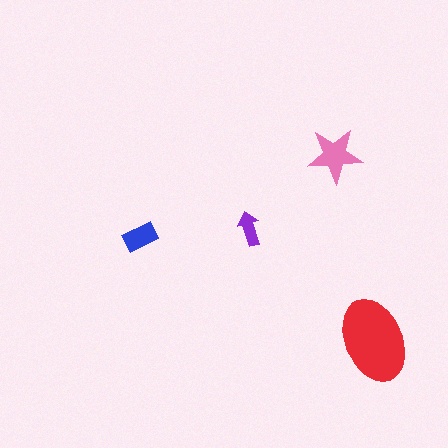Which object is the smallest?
The purple arrow.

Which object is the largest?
The red ellipse.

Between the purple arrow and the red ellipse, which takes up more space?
The red ellipse.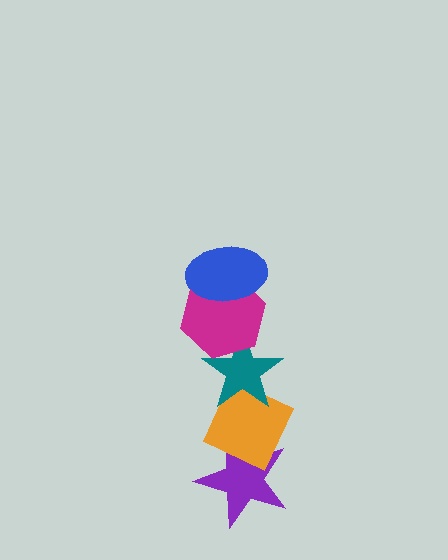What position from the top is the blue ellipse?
The blue ellipse is 1st from the top.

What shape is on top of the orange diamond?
The teal star is on top of the orange diamond.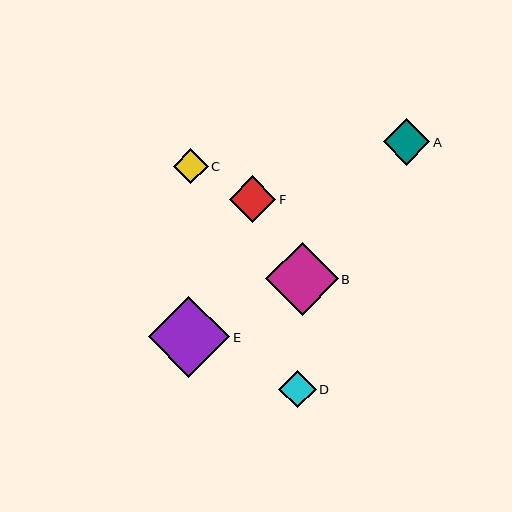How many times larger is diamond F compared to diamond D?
Diamond F is approximately 1.2 times the size of diamond D.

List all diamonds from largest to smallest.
From largest to smallest: E, B, A, F, D, C.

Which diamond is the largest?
Diamond E is the largest with a size of approximately 81 pixels.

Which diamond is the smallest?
Diamond C is the smallest with a size of approximately 35 pixels.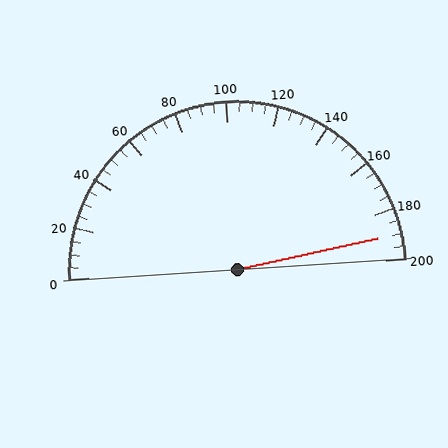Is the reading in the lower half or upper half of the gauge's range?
The reading is in the upper half of the range (0 to 200).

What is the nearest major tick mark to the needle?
The nearest major tick mark is 200.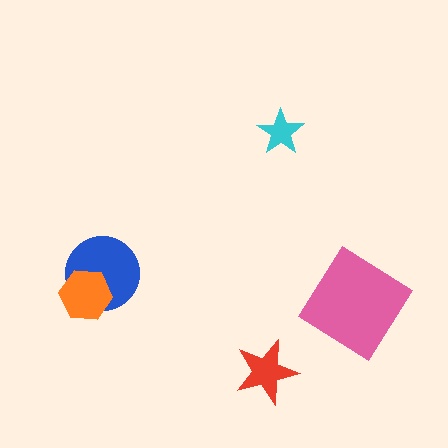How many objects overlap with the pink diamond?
0 objects overlap with the pink diamond.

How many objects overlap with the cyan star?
0 objects overlap with the cyan star.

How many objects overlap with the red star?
0 objects overlap with the red star.